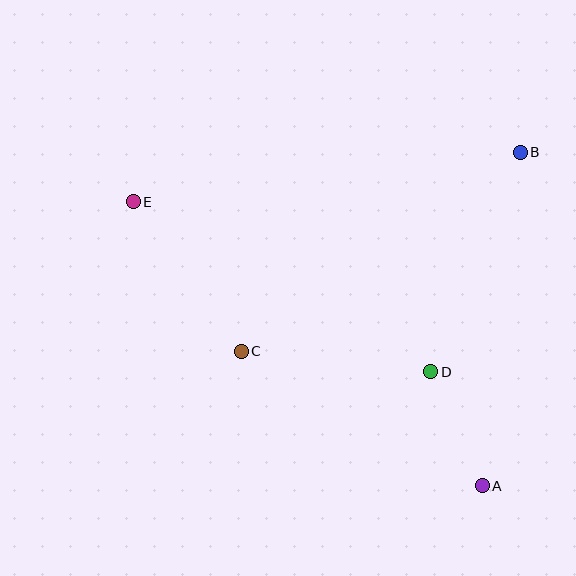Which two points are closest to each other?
Points A and D are closest to each other.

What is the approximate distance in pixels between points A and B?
The distance between A and B is approximately 336 pixels.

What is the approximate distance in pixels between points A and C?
The distance between A and C is approximately 276 pixels.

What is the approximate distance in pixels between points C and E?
The distance between C and E is approximately 184 pixels.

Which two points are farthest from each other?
Points A and E are farthest from each other.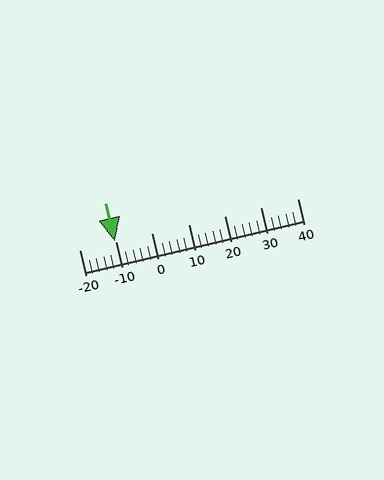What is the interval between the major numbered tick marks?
The major tick marks are spaced 10 units apart.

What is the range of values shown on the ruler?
The ruler shows values from -20 to 40.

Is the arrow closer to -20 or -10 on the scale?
The arrow is closer to -10.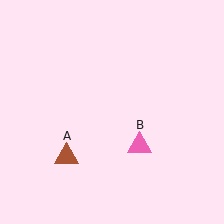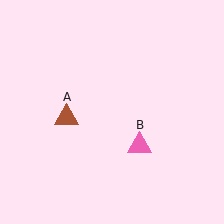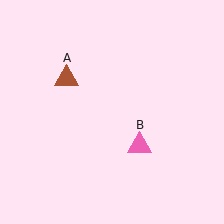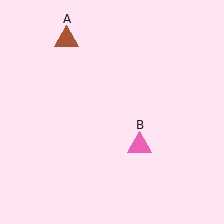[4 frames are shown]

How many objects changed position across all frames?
1 object changed position: brown triangle (object A).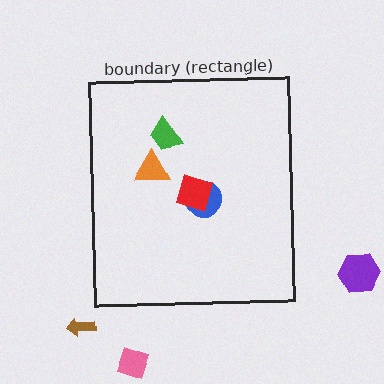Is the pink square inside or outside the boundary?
Outside.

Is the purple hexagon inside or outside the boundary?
Outside.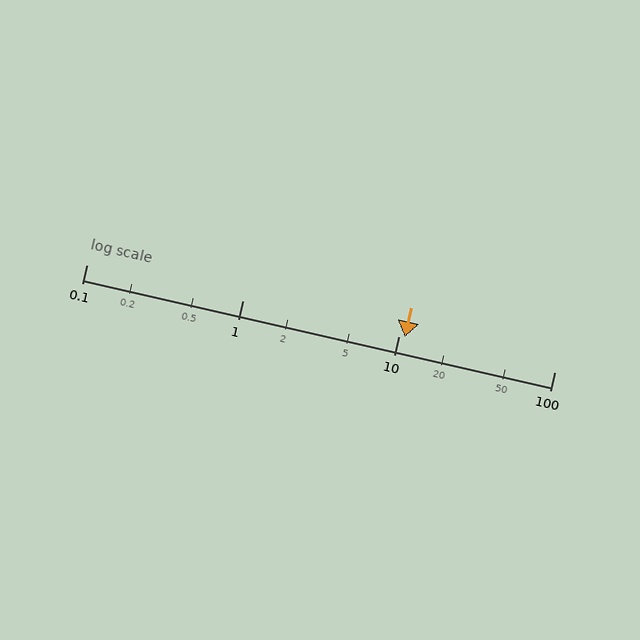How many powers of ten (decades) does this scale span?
The scale spans 3 decades, from 0.1 to 100.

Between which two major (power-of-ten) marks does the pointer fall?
The pointer is between 10 and 100.